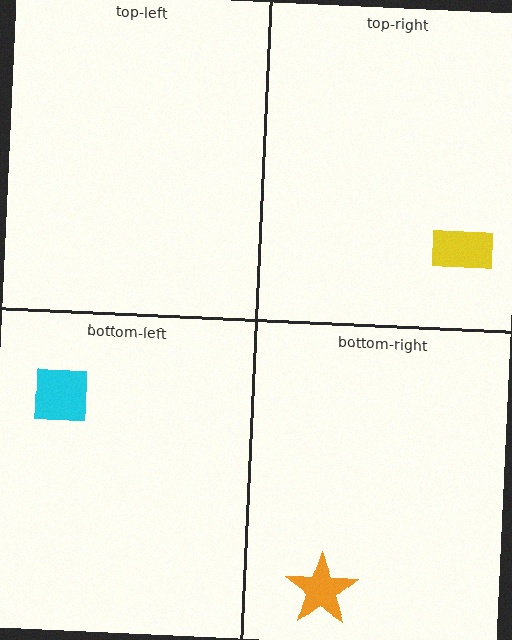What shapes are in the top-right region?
The yellow rectangle.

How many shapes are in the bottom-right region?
1.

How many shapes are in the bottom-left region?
1.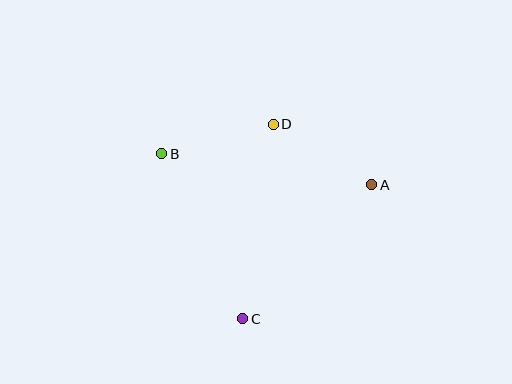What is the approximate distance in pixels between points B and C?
The distance between B and C is approximately 184 pixels.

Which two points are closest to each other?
Points B and D are closest to each other.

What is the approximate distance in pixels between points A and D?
The distance between A and D is approximately 116 pixels.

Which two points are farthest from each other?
Points A and B are farthest from each other.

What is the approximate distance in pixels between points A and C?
The distance between A and C is approximately 186 pixels.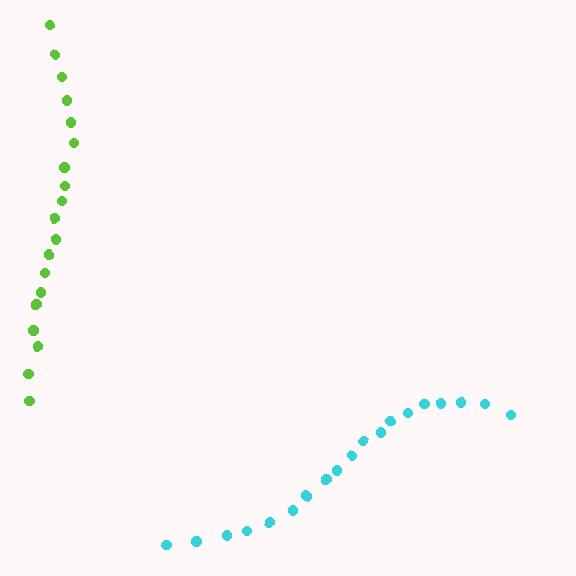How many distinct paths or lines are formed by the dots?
There are 2 distinct paths.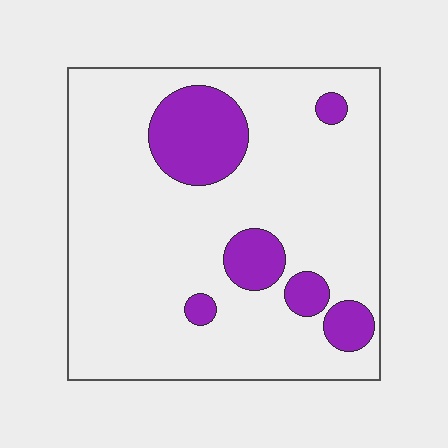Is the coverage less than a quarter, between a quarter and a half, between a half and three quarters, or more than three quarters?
Less than a quarter.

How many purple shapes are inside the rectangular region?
6.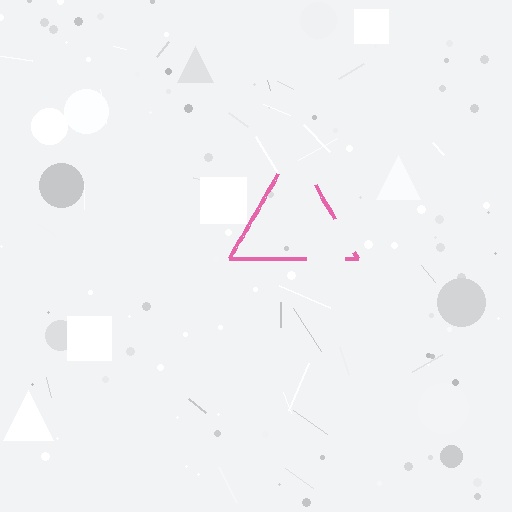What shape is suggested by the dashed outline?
The dashed outline suggests a triangle.